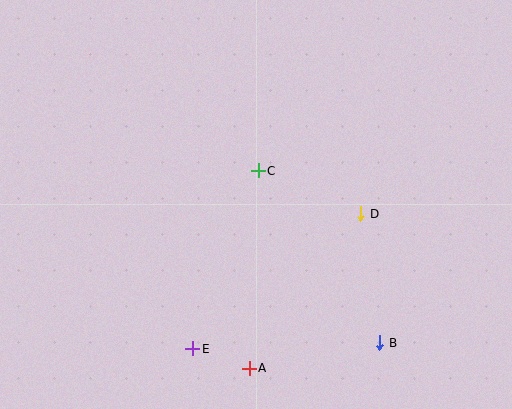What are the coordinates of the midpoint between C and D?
The midpoint between C and D is at (309, 192).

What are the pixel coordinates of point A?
Point A is at (249, 368).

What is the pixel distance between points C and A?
The distance between C and A is 198 pixels.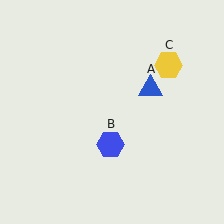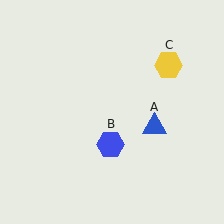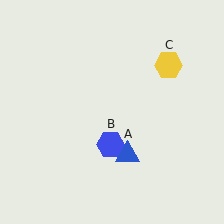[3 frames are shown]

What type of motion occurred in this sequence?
The blue triangle (object A) rotated clockwise around the center of the scene.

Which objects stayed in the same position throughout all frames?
Blue hexagon (object B) and yellow hexagon (object C) remained stationary.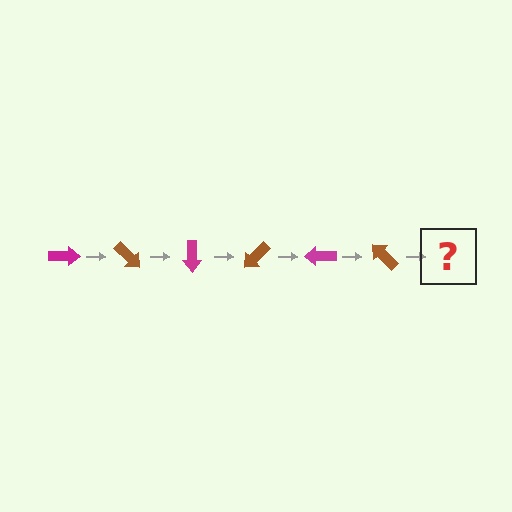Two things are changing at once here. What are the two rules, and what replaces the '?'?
The two rules are that it rotates 45 degrees each step and the color cycles through magenta and brown. The '?' should be a magenta arrow, rotated 270 degrees from the start.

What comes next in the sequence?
The next element should be a magenta arrow, rotated 270 degrees from the start.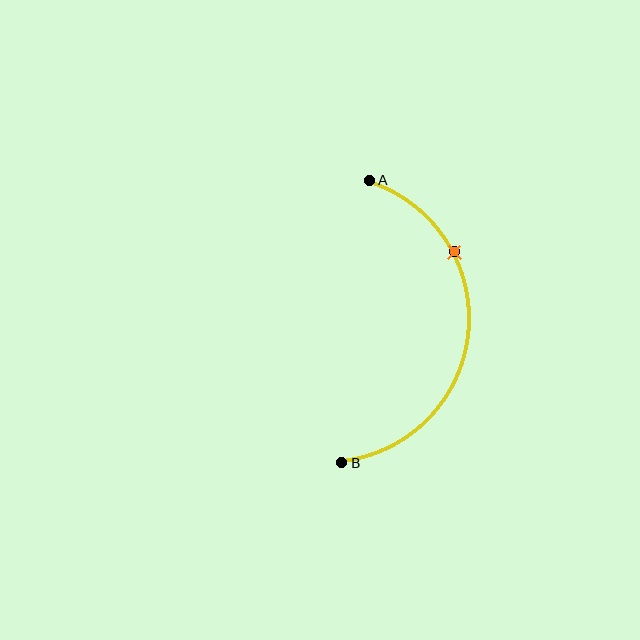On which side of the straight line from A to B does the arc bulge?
The arc bulges to the right of the straight line connecting A and B.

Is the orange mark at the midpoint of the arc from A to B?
No. The orange mark lies on the arc but is closer to endpoint A. The arc midpoint would be at the point on the curve equidistant along the arc from both A and B.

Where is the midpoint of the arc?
The arc midpoint is the point on the curve farthest from the straight line joining A and B. It sits to the right of that line.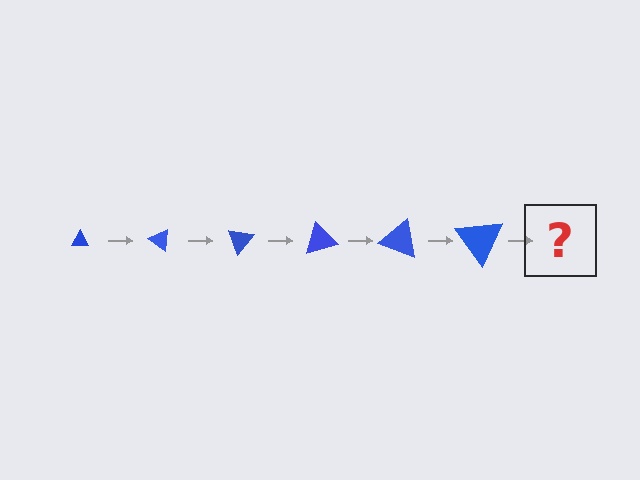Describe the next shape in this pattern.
It should be a triangle, larger than the previous one and rotated 210 degrees from the start.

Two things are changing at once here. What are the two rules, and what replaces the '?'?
The two rules are that the triangle grows larger each step and it rotates 35 degrees each step. The '?' should be a triangle, larger than the previous one and rotated 210 degrees from the start.